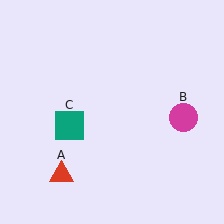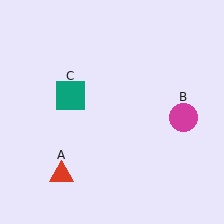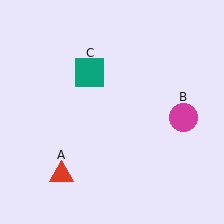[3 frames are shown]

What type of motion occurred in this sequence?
The teal square (object C) rotated clockwise around the center of the scene.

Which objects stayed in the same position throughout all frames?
Red triangle (object A) and magenta circle (object B) remained stationary.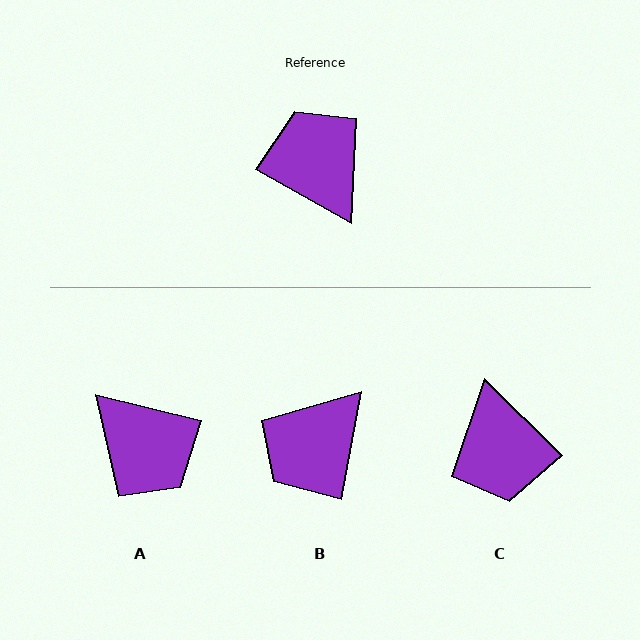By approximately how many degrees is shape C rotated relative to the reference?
Approximately 164 degrees counter-clockwise.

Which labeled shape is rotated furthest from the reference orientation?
C, about 164 degrees away.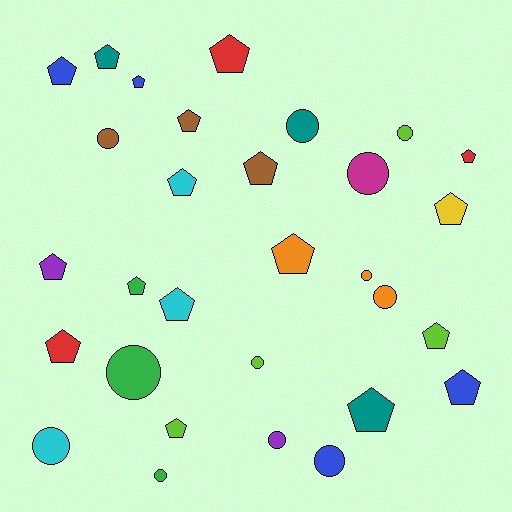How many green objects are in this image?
There are 3 green objects.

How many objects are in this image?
There are 30 objects.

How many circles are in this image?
There are 12 circles.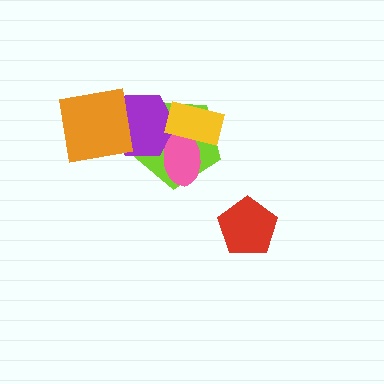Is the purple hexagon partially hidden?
Yes, it is partially covered by another shape.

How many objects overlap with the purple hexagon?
4 objects overlap with the purple hexagon.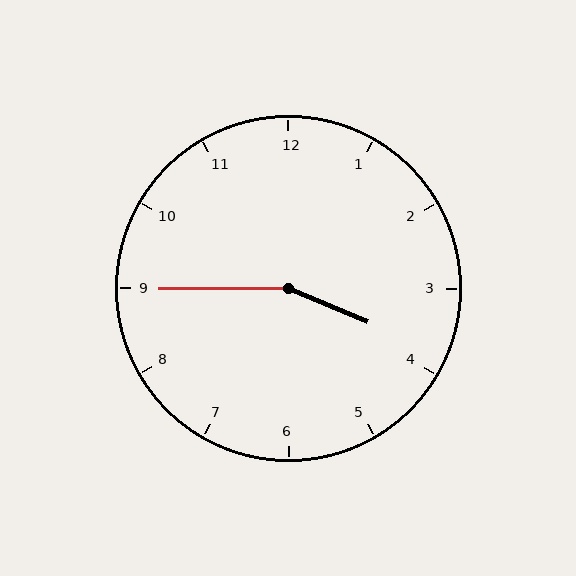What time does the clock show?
3:45.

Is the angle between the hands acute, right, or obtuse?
It is obtuse.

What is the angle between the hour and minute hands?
Approximately 158 degrees.